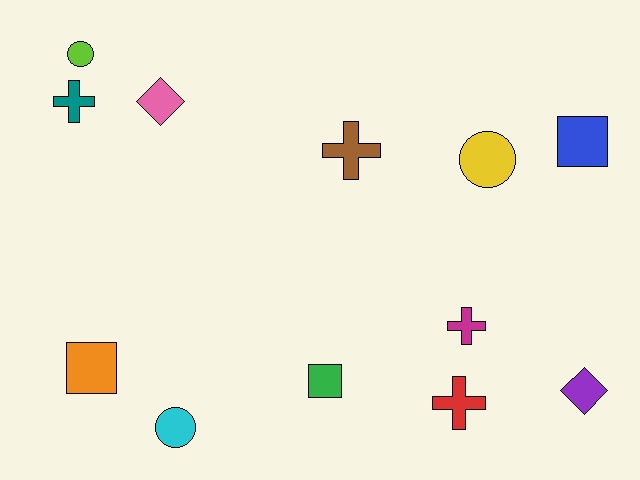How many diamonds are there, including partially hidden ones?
There are 2 diamonds.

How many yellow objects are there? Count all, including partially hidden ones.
There is 1 yellow object.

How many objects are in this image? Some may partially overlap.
There are 12 objects.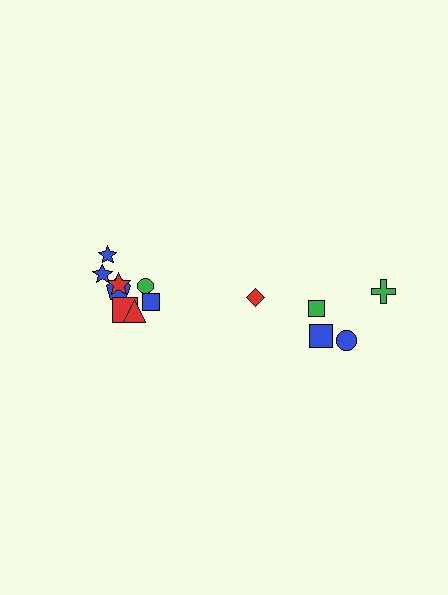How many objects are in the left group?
There are 8 objects.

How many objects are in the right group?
There are 5 objects.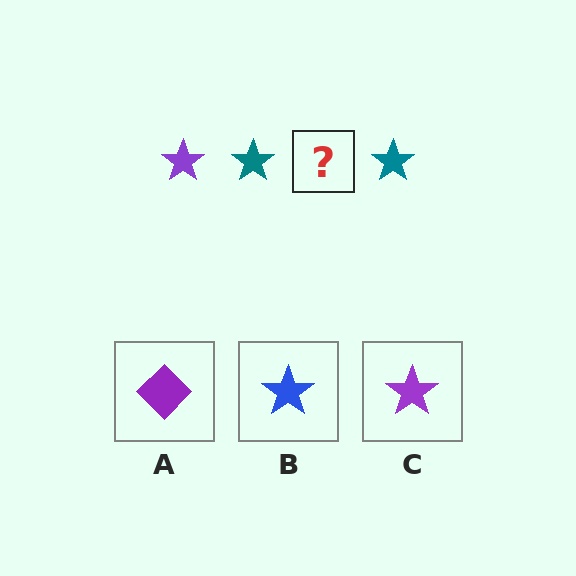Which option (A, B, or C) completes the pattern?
C.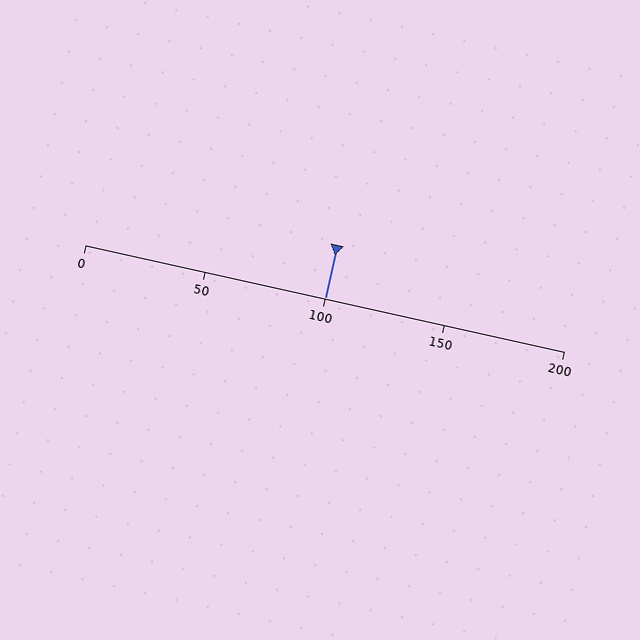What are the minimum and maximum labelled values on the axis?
The axis runs from 0 to 200.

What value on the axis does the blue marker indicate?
The marker indicates approximately 100.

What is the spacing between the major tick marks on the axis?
The major ticks are spaced 50 apart.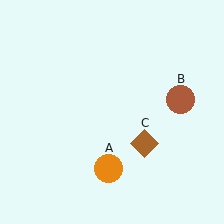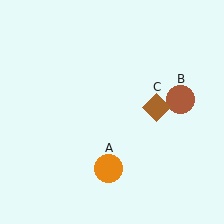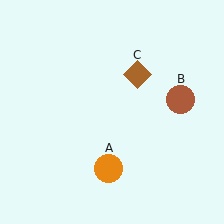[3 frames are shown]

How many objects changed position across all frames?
1 object changed position: brown diamond (object C).